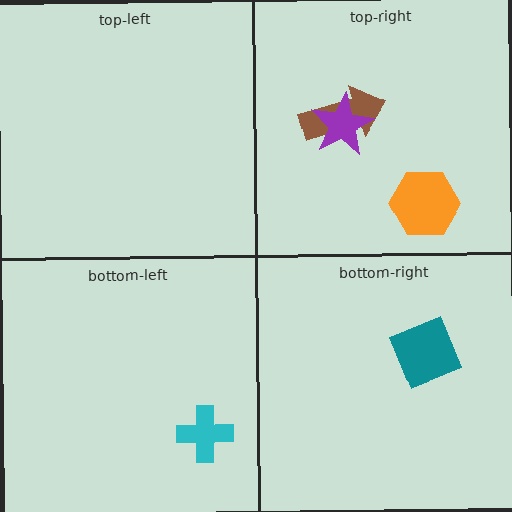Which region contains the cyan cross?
The bottom-left region.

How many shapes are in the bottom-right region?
1.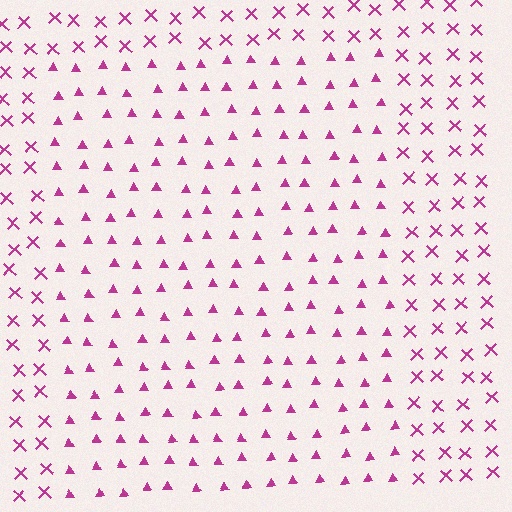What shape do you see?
I see a rectangle.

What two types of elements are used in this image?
The image uses triangles inside the rectangle region and X marks outside it.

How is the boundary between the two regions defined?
The boundary is defined by a change in element shape: triangles inside vs. X marks outside. All elements share the same color and spacing.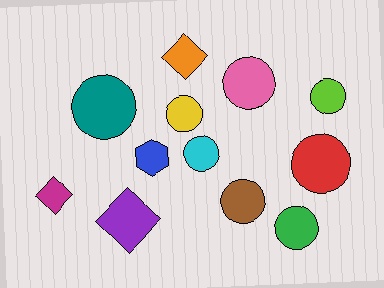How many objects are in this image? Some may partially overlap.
There are 12 objects.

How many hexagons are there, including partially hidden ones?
There is 1 hexagon.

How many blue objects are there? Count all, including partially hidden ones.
There is 1 blue object.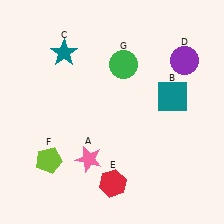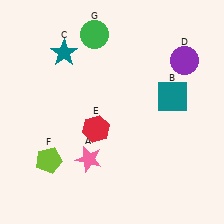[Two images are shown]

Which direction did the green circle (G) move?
The green circle (G) moved up.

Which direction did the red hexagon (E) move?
The red hexagon (E) moved up.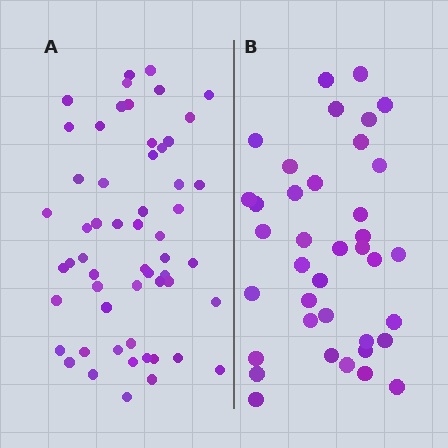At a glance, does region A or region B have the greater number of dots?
Region A (the left region) has more dots.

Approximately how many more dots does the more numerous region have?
Region A has approximately 20 more dots than region B.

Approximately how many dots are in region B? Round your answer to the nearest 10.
About 40 dots. (The exact count is 38, which rounds to 40.)